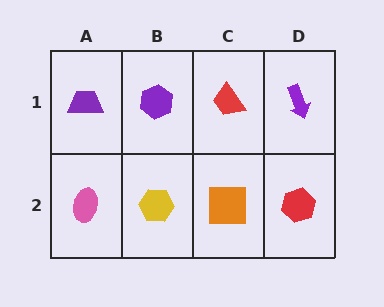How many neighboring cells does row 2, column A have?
2.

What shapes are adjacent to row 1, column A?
A pink ellipse (row 2, column A), a purple hexagon (row 1, column B).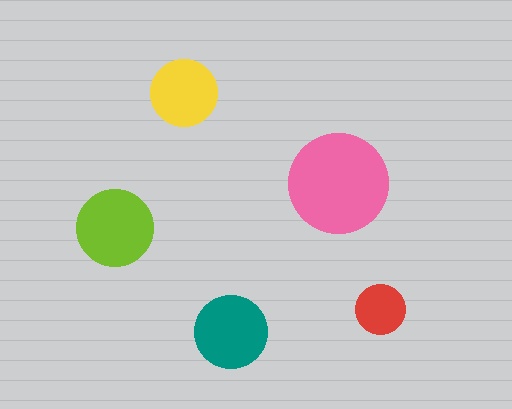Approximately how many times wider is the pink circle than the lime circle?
About 1.5 times wider.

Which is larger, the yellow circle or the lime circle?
The lime one.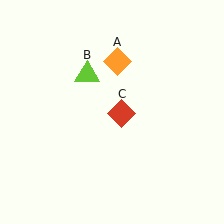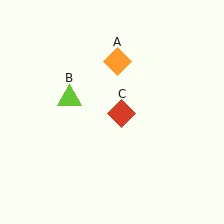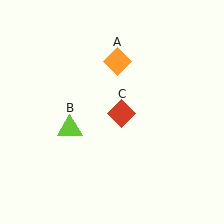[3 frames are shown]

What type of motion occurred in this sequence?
The lime triangle (object B) rotated counterclockwise around the center of the scene.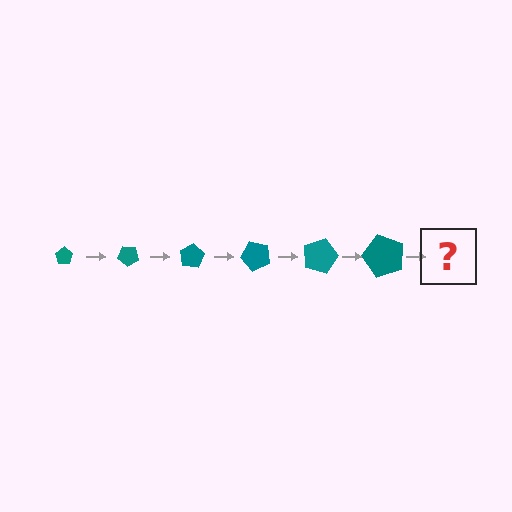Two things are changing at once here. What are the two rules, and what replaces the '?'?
The two rules are that the pentagon grows larger each step and it rotates 40 degrees each step. The '?' should be a pentagon, larger than the previous one and rotated 240 degrees from the start.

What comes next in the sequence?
The next element should be a pentagon, larger than the previous one and rotated 240 degrees from the start.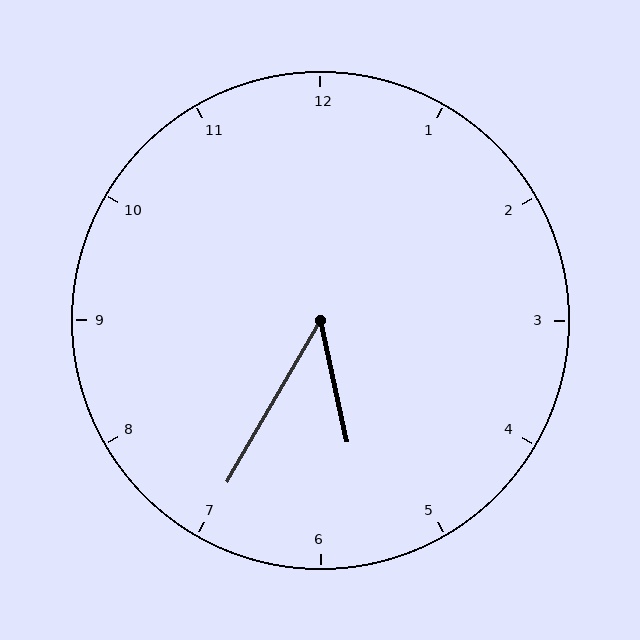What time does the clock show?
5:35.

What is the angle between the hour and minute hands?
Approximately 42 degrees.